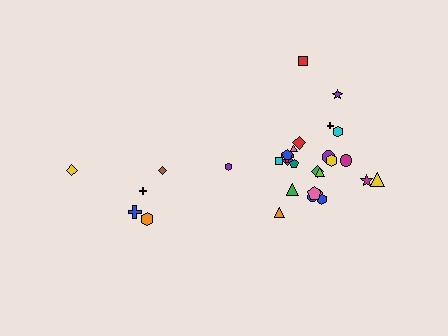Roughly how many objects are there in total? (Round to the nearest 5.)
Roughly 30 objects in total.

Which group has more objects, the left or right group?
The right group.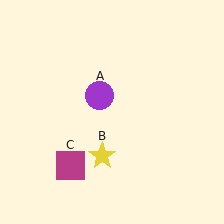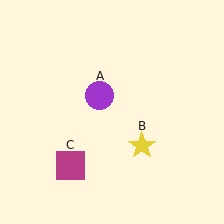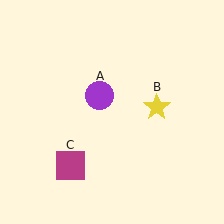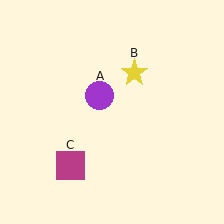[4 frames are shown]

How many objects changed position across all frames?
1 object changed position: yellow star (object B).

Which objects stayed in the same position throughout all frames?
Purple circle (object A) and magenta square (object C) remained stationary.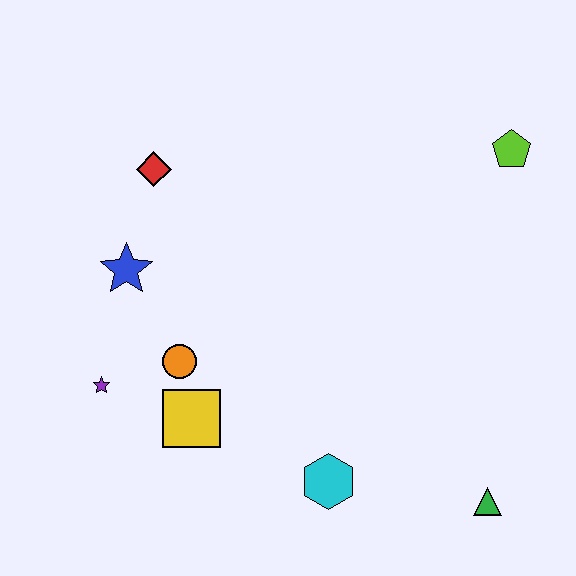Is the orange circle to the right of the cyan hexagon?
No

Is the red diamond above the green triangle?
Yes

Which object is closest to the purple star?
The orange circle is closest to the purple star.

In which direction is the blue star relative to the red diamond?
The blue star is below the red diamond.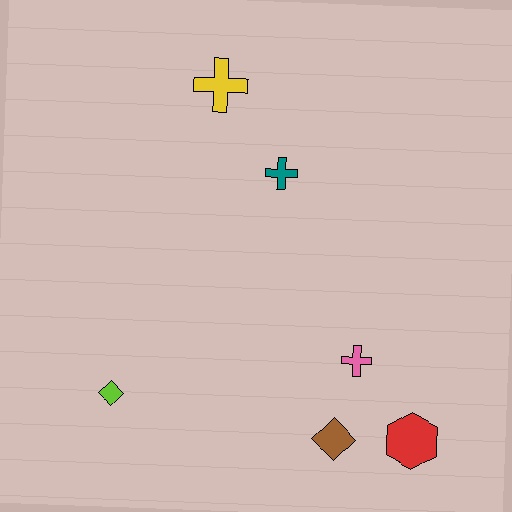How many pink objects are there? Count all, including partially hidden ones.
There is 1 pink object.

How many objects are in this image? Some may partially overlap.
There are 6 objects.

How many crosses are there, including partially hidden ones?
There are 3 crosses.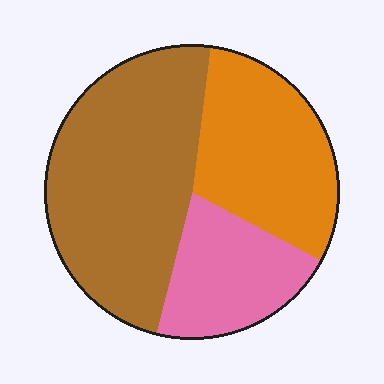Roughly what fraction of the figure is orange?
Orange covers about 30% of the figure.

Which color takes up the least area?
Pink, at roughly 20%.